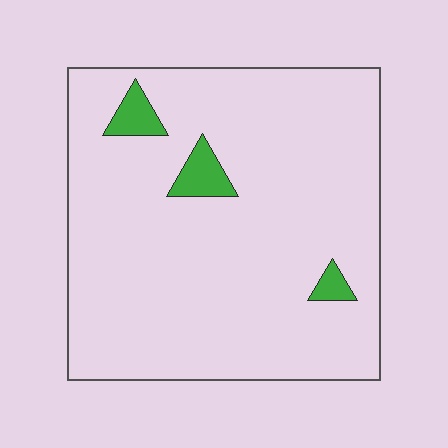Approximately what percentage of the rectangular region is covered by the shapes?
Approximately 5%.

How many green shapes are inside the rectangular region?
3.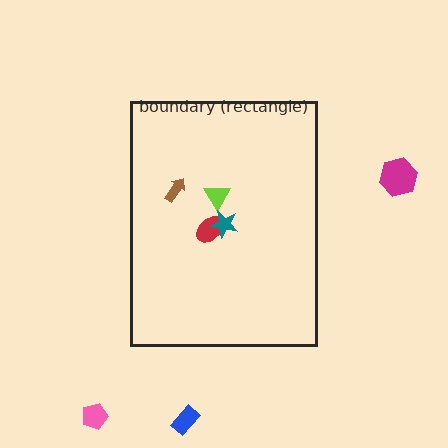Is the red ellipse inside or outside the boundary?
Inside.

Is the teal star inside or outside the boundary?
Inside.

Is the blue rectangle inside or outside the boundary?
Outside.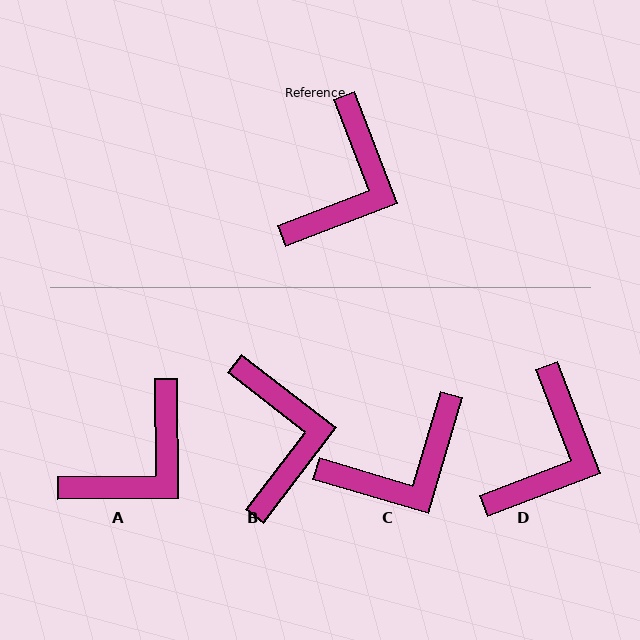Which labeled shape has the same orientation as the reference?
D.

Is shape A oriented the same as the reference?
No, it is off by about 20 degrees.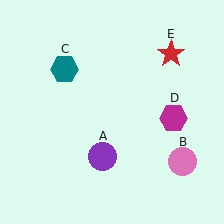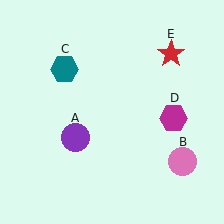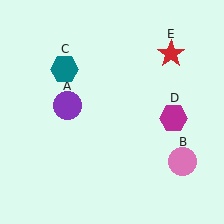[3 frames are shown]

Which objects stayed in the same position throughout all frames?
Pink circle (object B) and teal hexagon (object C) and magenta hexagon (object D) and red star (object E) remained stationary.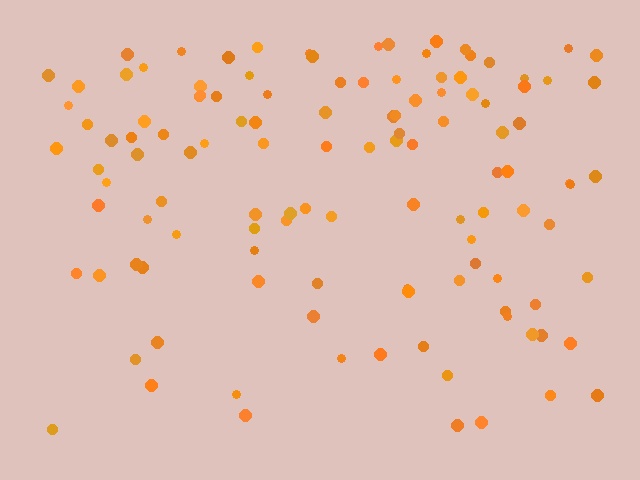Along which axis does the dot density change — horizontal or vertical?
Vertical.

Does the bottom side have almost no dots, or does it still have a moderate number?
Still a moderate number, just noticeably fewer than the top.